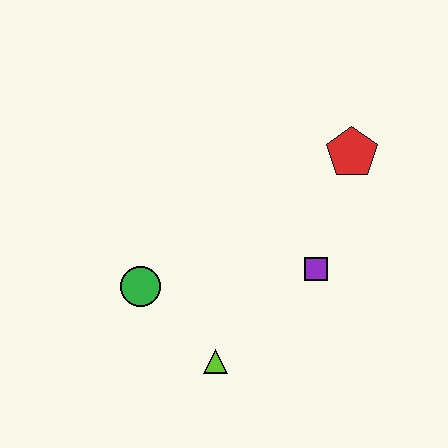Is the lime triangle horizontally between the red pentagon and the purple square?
No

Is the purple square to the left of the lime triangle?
No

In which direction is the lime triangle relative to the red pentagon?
The lime triangle is below the red pentagon.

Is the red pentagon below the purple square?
No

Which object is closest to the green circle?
The lime triangle is closest to the green circle.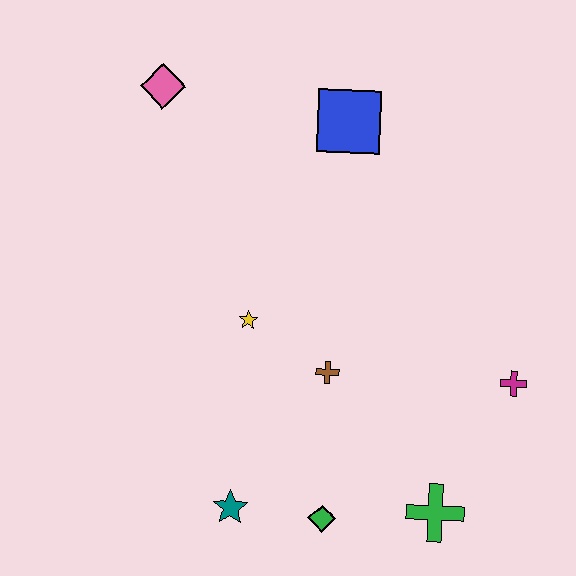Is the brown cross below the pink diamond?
Yes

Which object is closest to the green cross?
The green diamond is closest to the green cross.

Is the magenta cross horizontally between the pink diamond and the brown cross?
No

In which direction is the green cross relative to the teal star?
The green cross is to the right of the teal star.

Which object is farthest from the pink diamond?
The green cross is farthest from the pink diamond.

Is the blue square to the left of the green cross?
Yes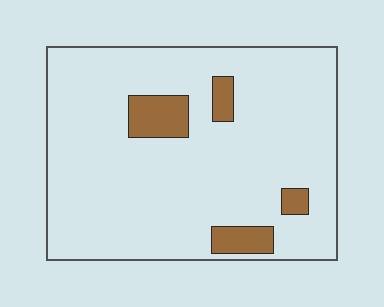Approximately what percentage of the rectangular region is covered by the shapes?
Approximately 10%.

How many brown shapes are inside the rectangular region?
4.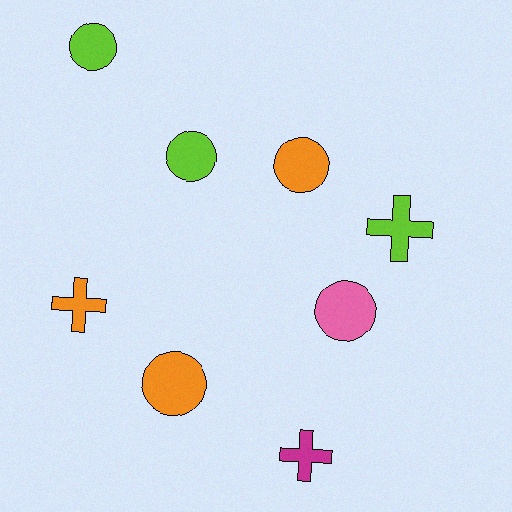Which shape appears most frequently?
Circle, with 5 objects.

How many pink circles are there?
There is 1 pink circle.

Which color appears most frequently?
Orange, with 3 objects.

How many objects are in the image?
There are 8 objects.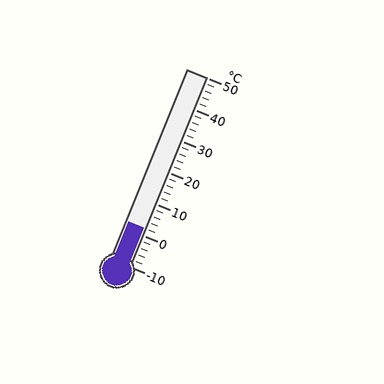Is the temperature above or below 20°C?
The temperature is below 20°C.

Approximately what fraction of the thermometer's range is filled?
The thermometer is filled to approximately 20% of its range.